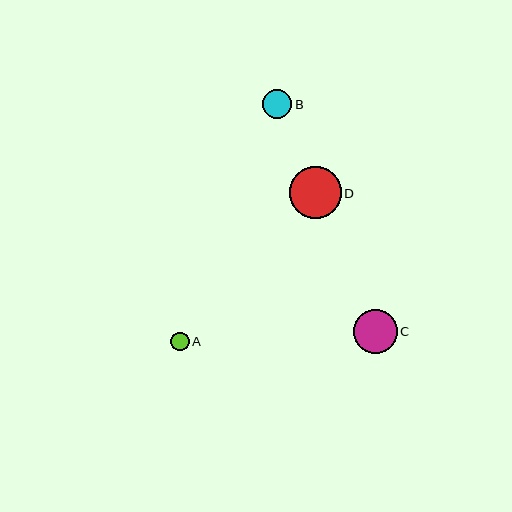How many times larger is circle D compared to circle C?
Circle D is approximately 1.2 times the size of circle C.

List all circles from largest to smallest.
From largest to smallest: D, C, B, A.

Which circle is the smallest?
Circle A is the smallest with a size of approximately 19 pixels.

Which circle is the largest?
Circle D is the largest with a size of approximately 51 pixels.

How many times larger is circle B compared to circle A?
Circle B is approximately 1.5 times the size of circle A.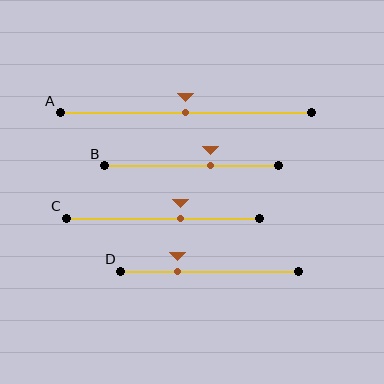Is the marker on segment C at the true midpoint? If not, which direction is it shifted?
No, the marker on segment C is shifted to the right by about 9% of the segment length.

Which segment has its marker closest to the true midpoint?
Segment A has its marker closest to the true midpoint.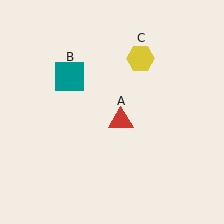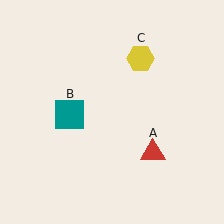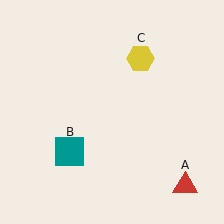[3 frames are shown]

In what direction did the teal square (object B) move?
The teal square (object B) moved down.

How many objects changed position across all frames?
2 objects changed position: red triangle (object A), teal square (object B).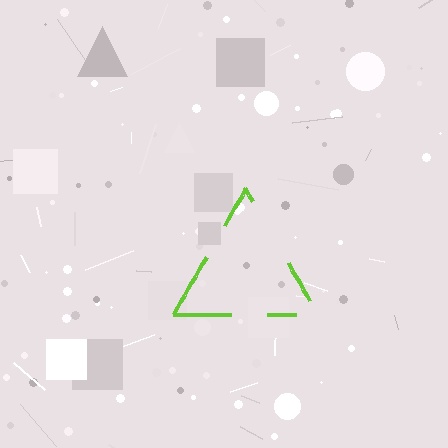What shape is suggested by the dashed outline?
The dashed outline suggests a triangle.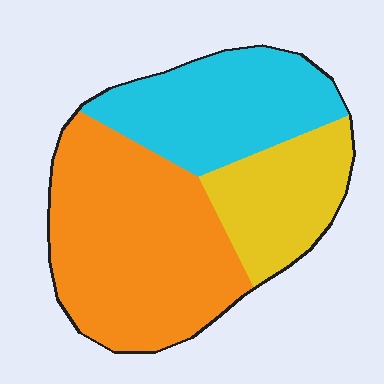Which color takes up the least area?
Yellow, at roughly 20%.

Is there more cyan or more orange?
Orange.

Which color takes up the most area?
Orange, at roughly 50%.